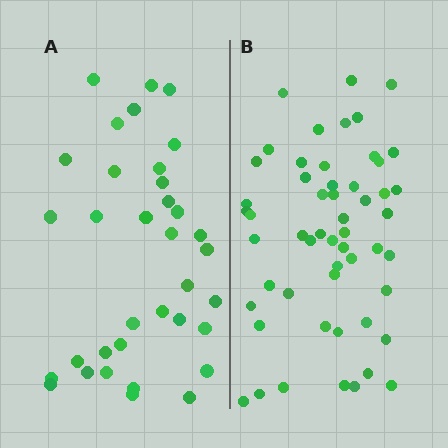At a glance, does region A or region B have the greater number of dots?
Region B (the right region) has more dots.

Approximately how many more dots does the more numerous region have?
Region B has approximately 20 more dots than region A.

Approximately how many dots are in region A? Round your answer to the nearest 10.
About 40 dots. (The exact count is 35, which rounds to 40.)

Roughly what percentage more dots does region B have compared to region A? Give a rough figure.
About 55% more.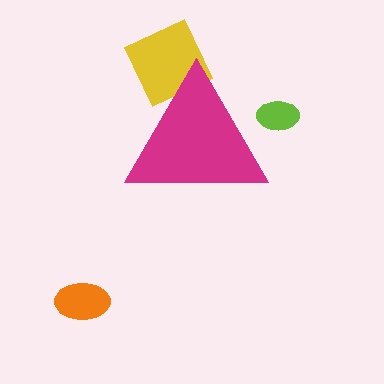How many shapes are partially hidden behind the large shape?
2 shapes are partially hidden.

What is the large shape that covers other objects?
A magenta triangle.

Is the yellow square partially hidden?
Yes, the yellow square is partially hidden behind the magenta triangle.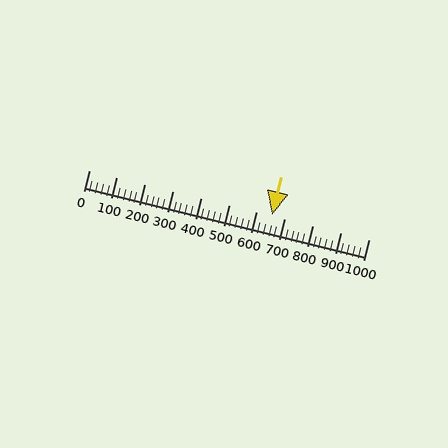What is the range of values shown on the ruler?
The ruler shows values from 0 to 1000.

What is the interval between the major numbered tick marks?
The major tick marks are spaced 100 units apart.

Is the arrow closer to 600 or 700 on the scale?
The arrow is closer to 700.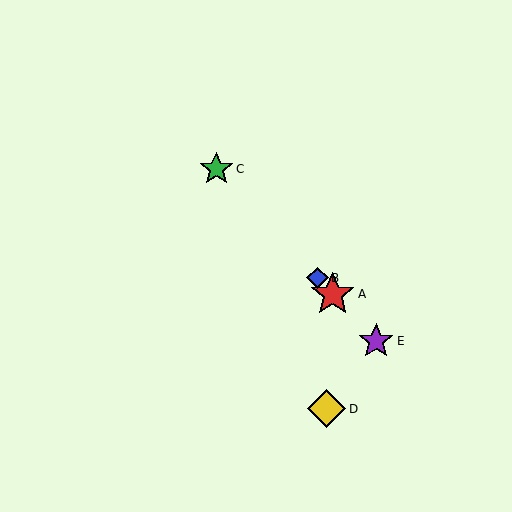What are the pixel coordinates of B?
Object B is at (317, 278).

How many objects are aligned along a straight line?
4 objects (A, B, C, E) are aligned along a straight line.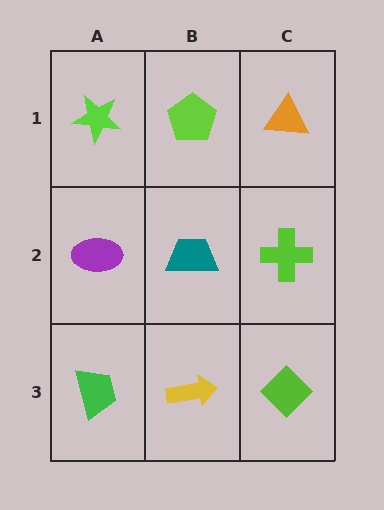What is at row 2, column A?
A purple ellipse.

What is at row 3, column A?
A green trapezoid.